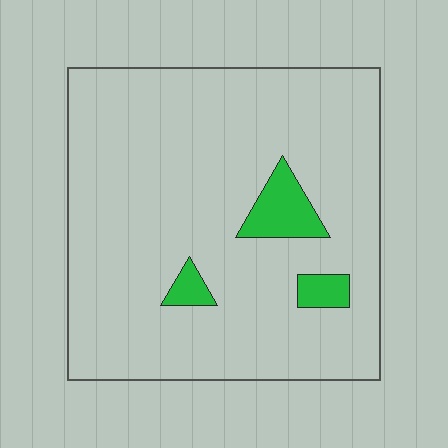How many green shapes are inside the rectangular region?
3.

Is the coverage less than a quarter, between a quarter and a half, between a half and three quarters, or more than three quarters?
Less than a quarter.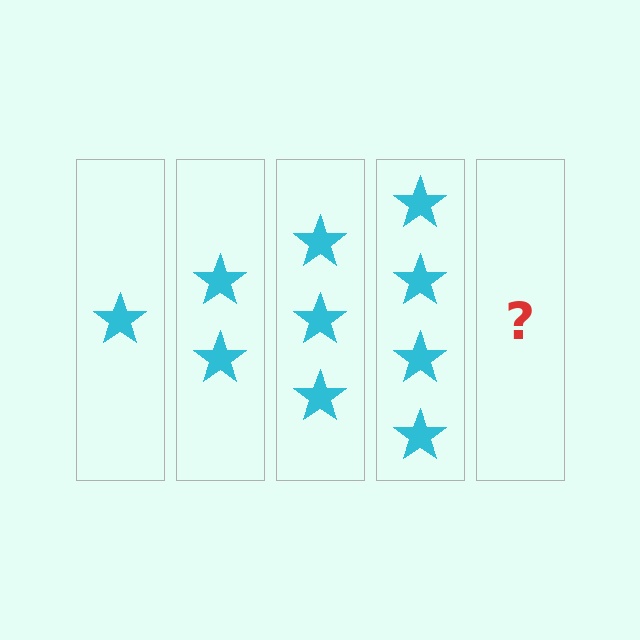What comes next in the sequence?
The next element should be 5 stars.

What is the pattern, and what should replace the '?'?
The pattern is that each step adds one more star. The '?' should be 5 stars.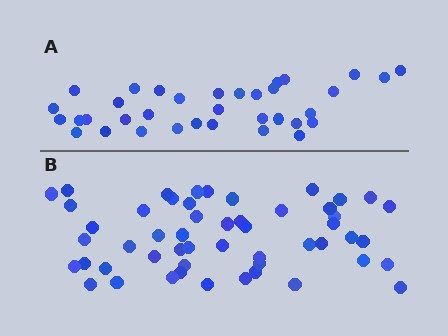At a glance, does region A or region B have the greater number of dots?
Region B (the bottom region) has more dots.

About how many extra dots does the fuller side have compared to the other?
Region B has approximately 15 more dots than region A.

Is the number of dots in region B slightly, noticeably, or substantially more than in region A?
Region B has substantially more. The ratio is roughly 1.5 to 1.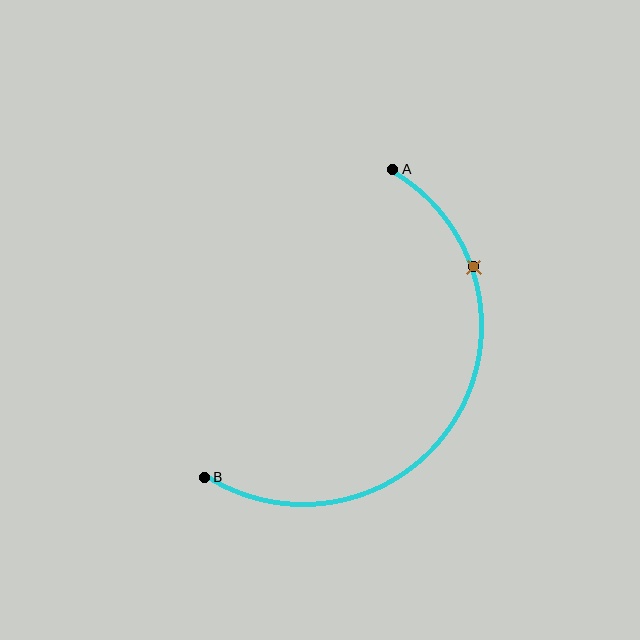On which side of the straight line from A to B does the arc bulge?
The arc bulges to the right of the straight line connecting A and B.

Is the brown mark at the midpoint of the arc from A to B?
No. The brown mark lies on the arc but is closer to endpoint A. The arc midpoint would be at the point on the curve equidistant along the arc from both A and B.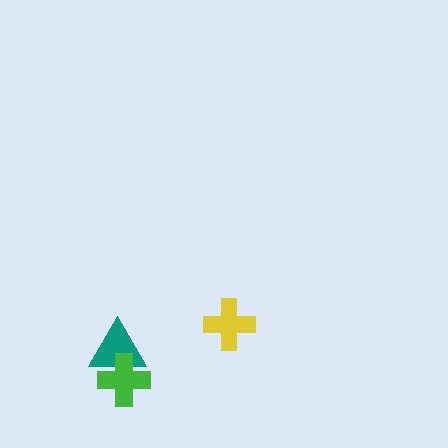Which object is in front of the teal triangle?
The green cross is in front of the teal triangle.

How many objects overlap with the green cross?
1 object overlaps with the green cross.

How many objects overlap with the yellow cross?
0 objects overlap with the yellow cross.